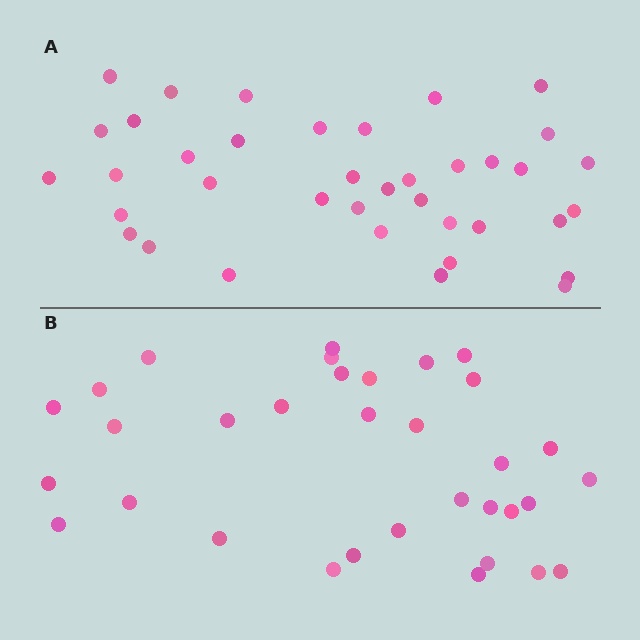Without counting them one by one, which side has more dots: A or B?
Region A (the top region) has more dots.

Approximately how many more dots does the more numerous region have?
Region A has about 5 more dots than region B.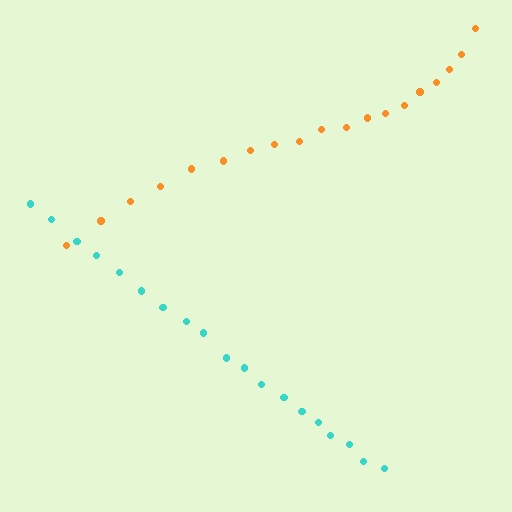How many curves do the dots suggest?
There are 2 distinct paths.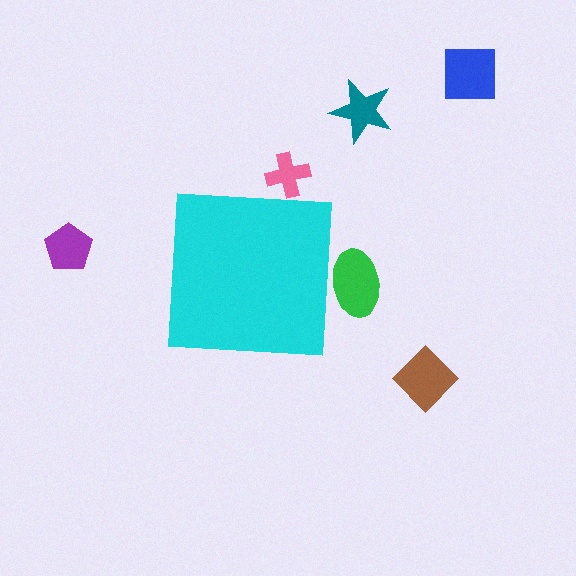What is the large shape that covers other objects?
A cyan square.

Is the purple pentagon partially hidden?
No, the purple pentagon is fully visible.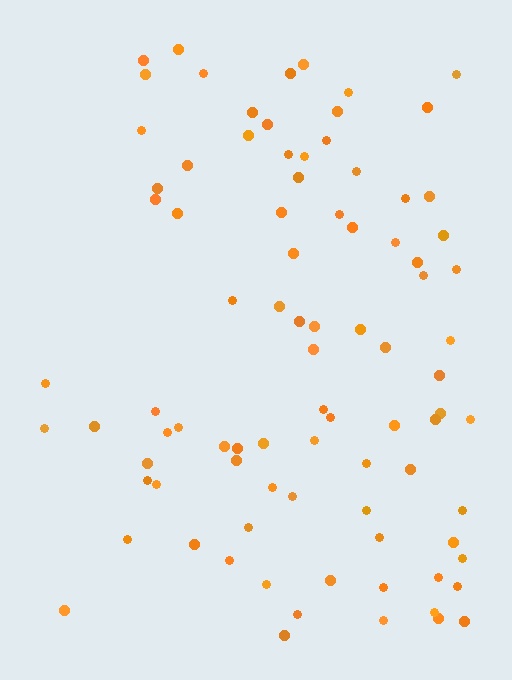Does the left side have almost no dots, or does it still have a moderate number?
Still a moderate number, just noticeably fewer than the right.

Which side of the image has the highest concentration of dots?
The right.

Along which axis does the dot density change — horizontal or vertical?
Horizontal.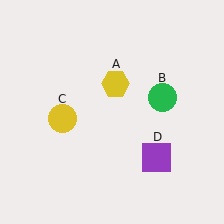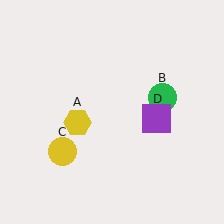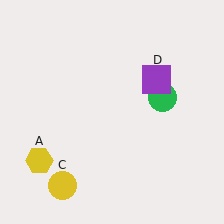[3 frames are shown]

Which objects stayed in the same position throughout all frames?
Green circle (object B) remained stationary.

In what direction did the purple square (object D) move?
The purple square (object D) moved up.